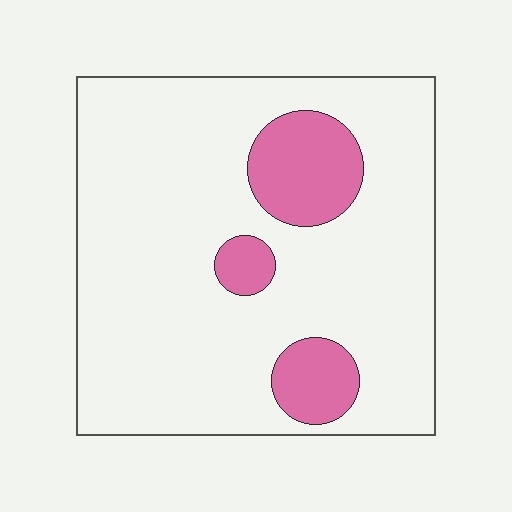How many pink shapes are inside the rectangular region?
3.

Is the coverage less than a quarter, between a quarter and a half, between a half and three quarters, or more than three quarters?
Less than a quarter.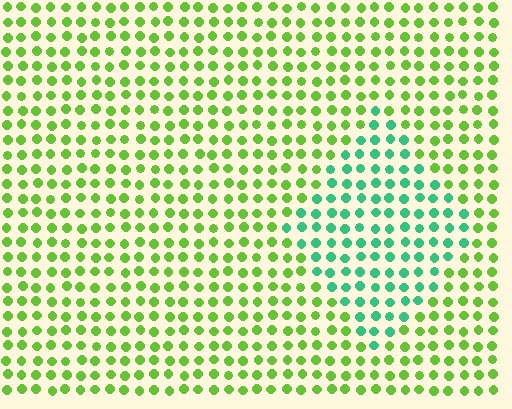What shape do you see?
I see a diamond.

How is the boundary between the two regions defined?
The boundary is defined purely by a slight shift in hue (about 52 degrees). Spacing, size, and orientation are identical on both sides.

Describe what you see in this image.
The image is filled with small lime elements in a uniform arrangement. A diamond-shaped region is visible where the elements are tinted to a slightly different hue, forming a subtle color boundary.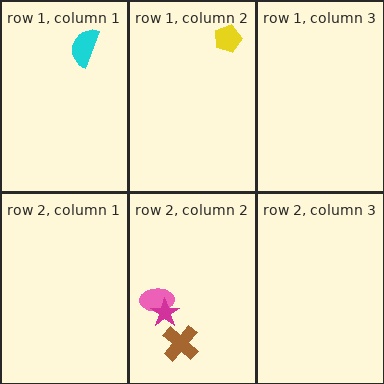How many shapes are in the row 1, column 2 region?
1.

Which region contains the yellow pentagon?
The row 1, column 2 region.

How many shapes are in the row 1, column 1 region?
1.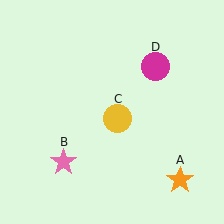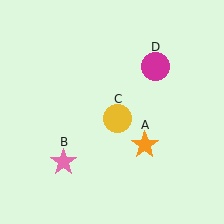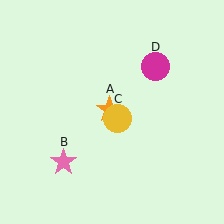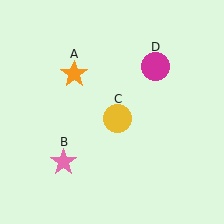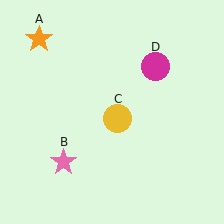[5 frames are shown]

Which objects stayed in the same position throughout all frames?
Pink star (object B) and yellow circle (object C) and magenta circle (object D) remained stationary.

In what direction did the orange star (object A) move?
The orange star (object A) moved up and to the left.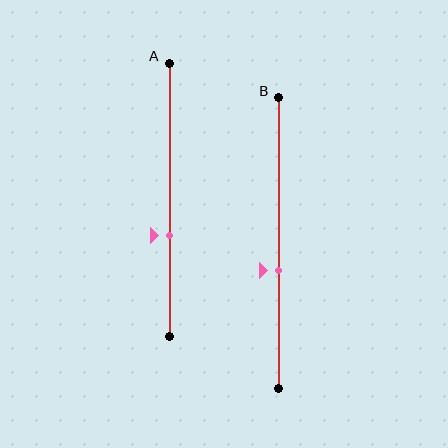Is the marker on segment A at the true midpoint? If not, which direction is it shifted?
No, the marker on segment A is shifted downward by about 13% of the segment length.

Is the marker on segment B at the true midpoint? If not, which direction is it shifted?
No, the marker on segment B is shifted downward by about 10% of the segment length.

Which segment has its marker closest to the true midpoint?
Segment B has its marker closest to the true midpoint.